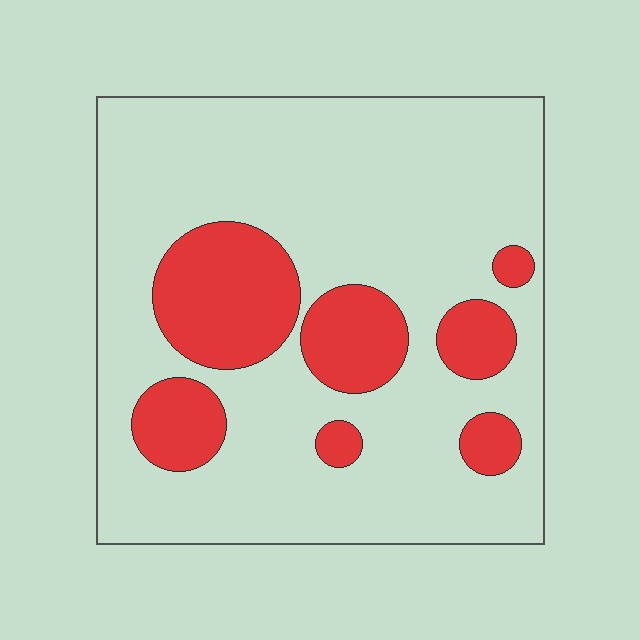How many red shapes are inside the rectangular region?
7.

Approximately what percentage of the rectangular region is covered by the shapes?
Approximately 25%.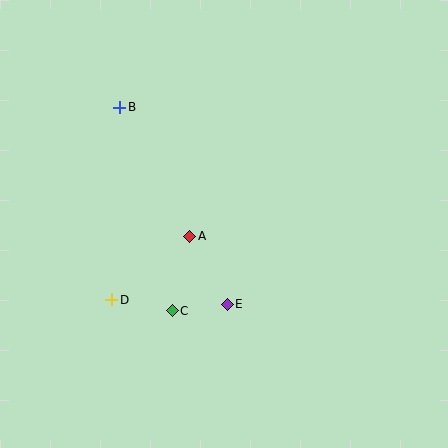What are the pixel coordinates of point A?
Point A is at (190, 236).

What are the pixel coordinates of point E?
Point E is at (227, 304).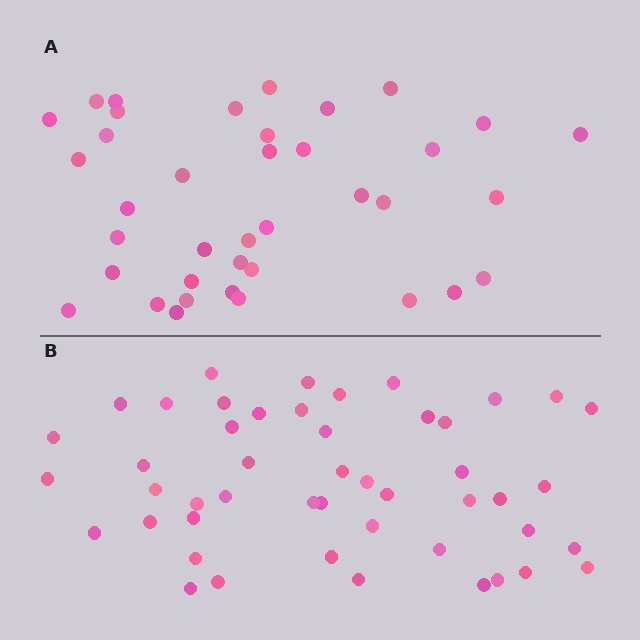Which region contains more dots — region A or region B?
Region B (the bottom region) has more dots.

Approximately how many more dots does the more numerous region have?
Region B has roughly 10 or so more dots than region A.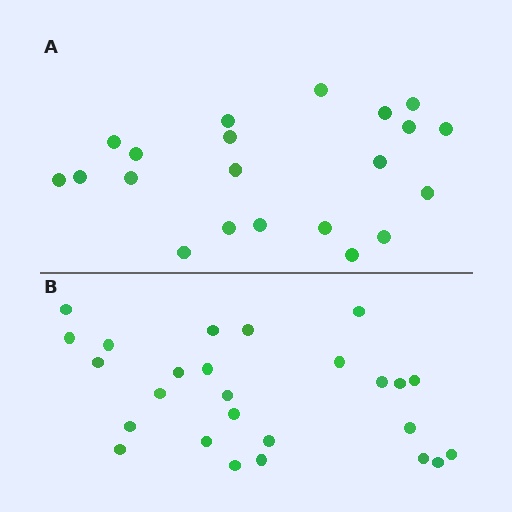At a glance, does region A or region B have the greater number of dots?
Region B (the bottom region) has more dots.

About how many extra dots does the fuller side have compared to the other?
Region B has about 5 more dots than region A.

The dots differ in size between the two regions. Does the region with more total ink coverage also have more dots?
No. Region A has more total ink coverage because its dots are larger, but region B actually contains more individual dots. Total area can be misleading — the number of items is what matters here.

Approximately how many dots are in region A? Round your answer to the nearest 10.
About 20 dots. (The exact count is 21, which rounds to 20.)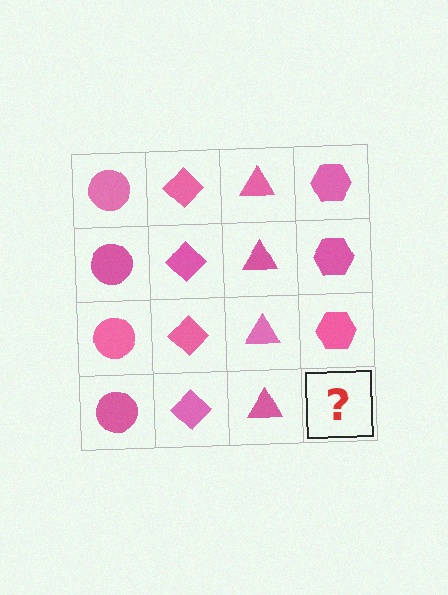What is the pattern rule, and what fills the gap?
The rule is that each column has a consistent shape. The gap should be filled with a pink hexagon.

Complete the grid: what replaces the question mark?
The question mark should be replaced with a pink hexagon.